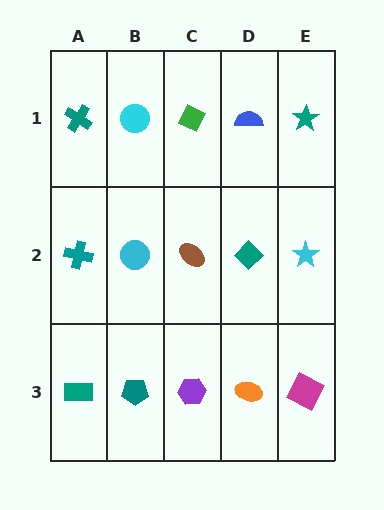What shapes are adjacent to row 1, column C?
A brown ellipse (row 2, column C), a cyan circle (row 1, column B), a blue semicircle (row 1, column D).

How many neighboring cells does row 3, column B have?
3.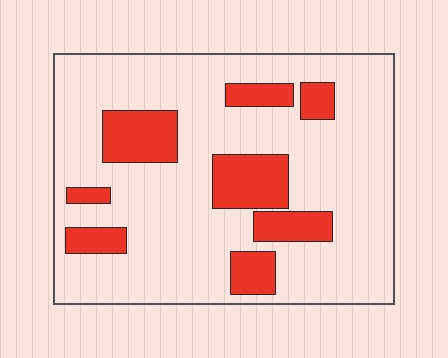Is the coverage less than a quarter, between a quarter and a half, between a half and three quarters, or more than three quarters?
Less than a quarter.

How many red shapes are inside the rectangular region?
8.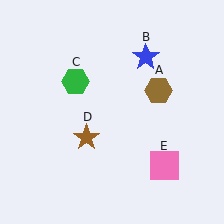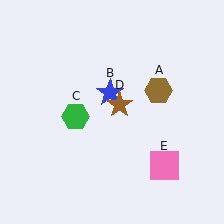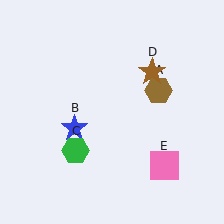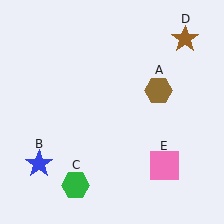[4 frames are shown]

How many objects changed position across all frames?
3 objects changed position: blue star (object B), green hexagon (object C), brown star (object D).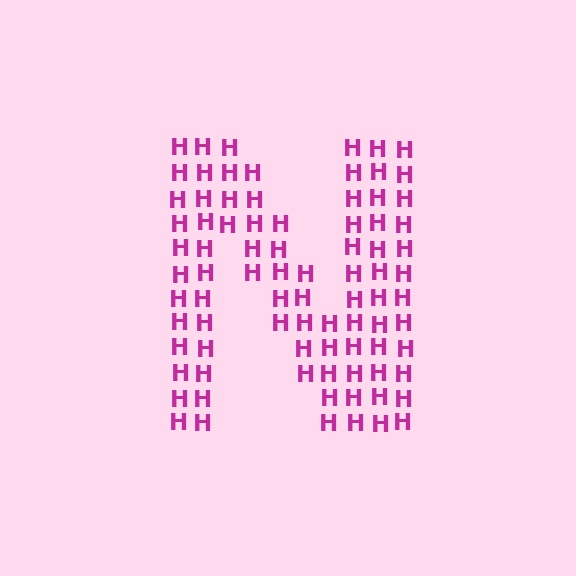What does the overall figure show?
The overall figure shows the letter N.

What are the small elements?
The small elements are letter H's.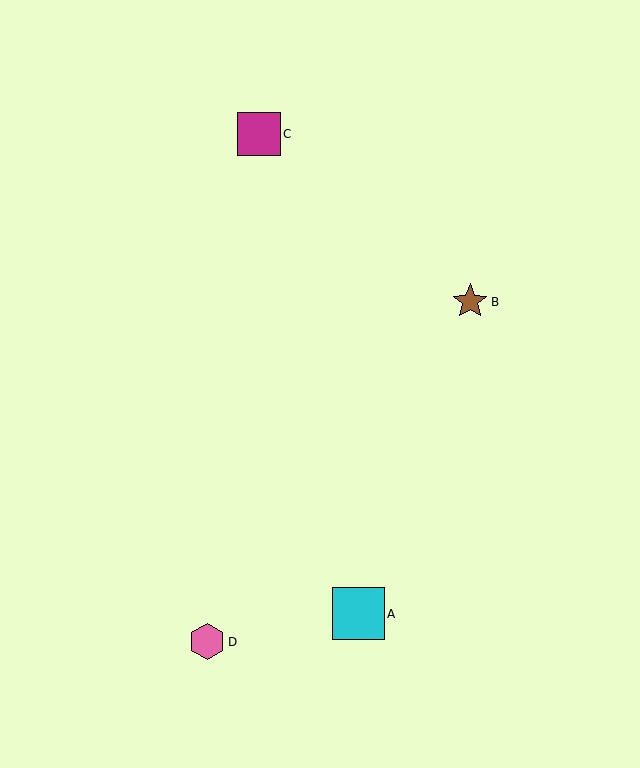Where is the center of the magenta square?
The center of the magenta square is at (259, 134).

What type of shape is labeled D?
Shape D is a pink hexagon.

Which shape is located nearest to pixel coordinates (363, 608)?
The cyan square (labeled A) at (358, 614) is nearest to that location.